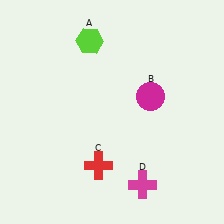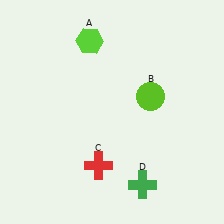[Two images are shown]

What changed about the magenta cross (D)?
In Image 1, D is magenta. In Image 2, it changed to green.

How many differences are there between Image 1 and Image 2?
There are 2 differences between the two images.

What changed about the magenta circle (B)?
In Image 1, B is magenta. In Image 2, it changed to lime.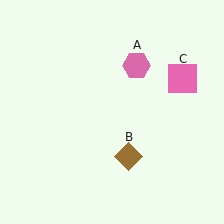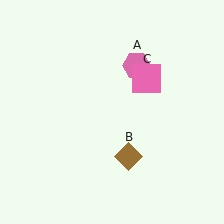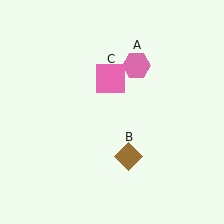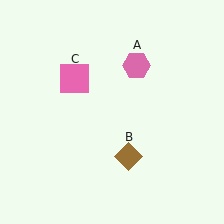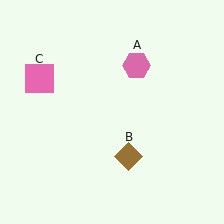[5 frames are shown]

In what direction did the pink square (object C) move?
The pink square (object C) moved left.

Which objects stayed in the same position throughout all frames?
Pink hexagon (object A) and brown diamond (object B) remained stationary.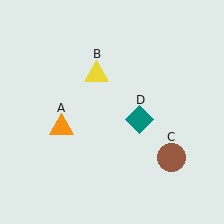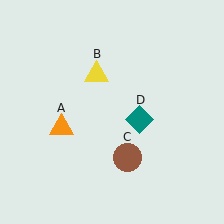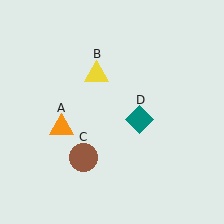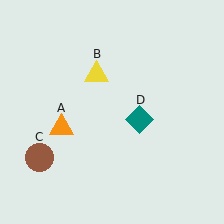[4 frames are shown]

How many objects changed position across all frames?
1 object changed position: brown circle (object C).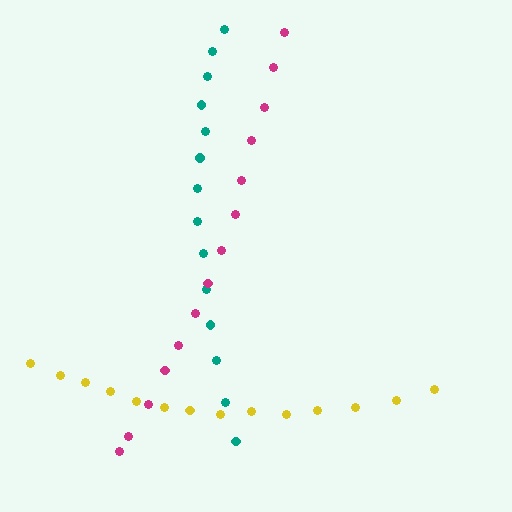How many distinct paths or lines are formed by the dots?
There are 3 distinct paths.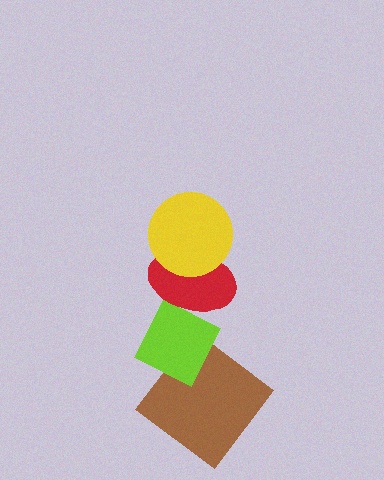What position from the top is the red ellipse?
The red ellipse is 2nd from the top.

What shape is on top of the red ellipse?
The yellow circle is on top of the red ellipse.